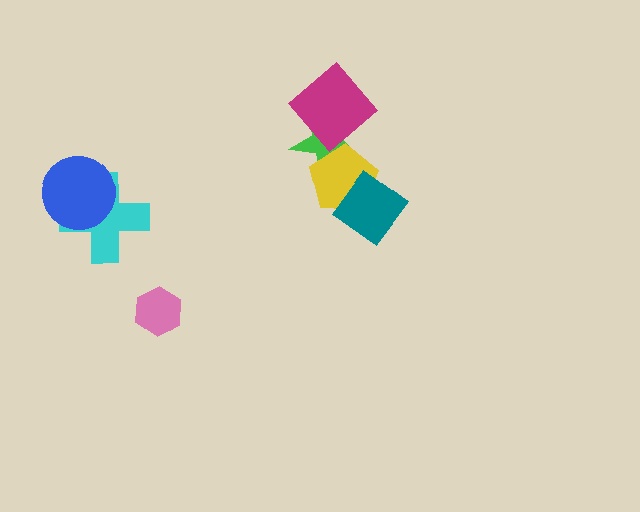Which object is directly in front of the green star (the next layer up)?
The yellow pentagon is directly in front of the green star.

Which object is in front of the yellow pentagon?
The teal diamond is in front of the yellow pentagon.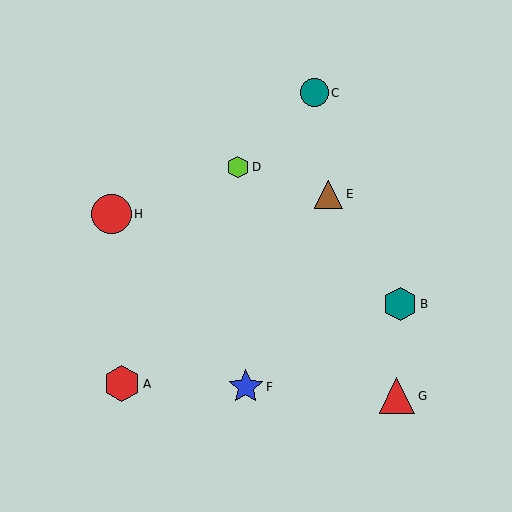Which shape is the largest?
The red circle (labeled H) is the largest.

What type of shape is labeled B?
Shape B is a teal hexagon.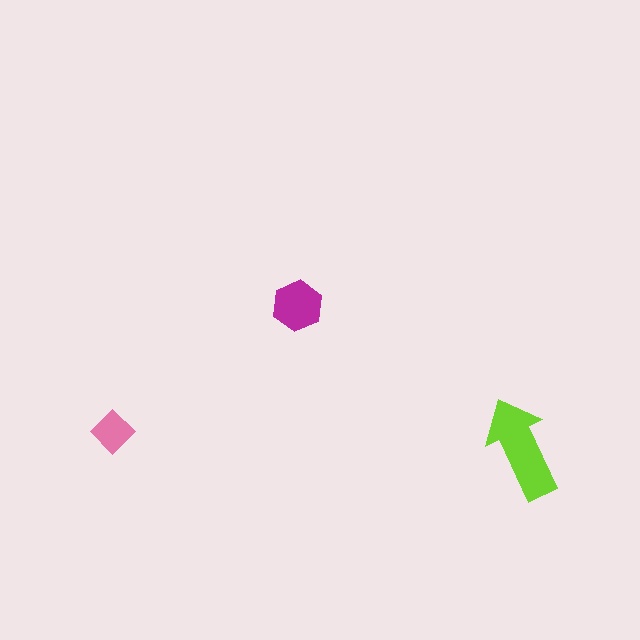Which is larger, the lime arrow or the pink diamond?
The lime arrow.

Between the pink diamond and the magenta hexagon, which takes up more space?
The magenta hexagon.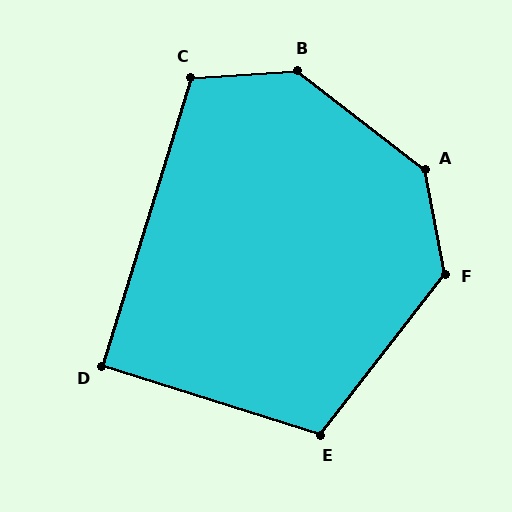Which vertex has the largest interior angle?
A, at approximately 138 degrees.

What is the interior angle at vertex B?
Approximately 138 degrees (obtuse).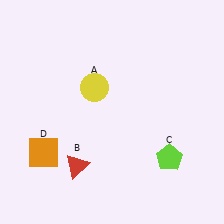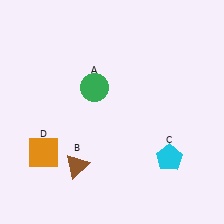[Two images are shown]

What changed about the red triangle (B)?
In Image 1, B is red. In Image 2, it changed to brown.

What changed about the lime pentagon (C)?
In Image 1, C is lime. In Image 2, it changed to cyan.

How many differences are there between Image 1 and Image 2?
There are 3 differences between the two images.